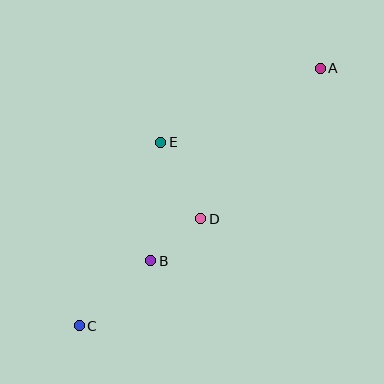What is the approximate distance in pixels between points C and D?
The distance between C and D is approximately 162 pixels.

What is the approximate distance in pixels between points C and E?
The distance between C and E is approximately 201 pixels.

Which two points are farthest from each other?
Points A and C are farthest from each other.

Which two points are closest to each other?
Points B and D are closest to each other.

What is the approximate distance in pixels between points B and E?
The distance between B and E is approximately 119 pixels.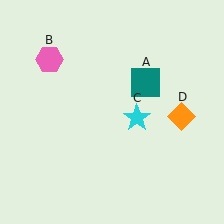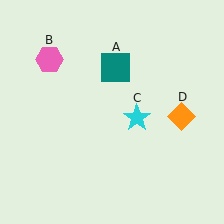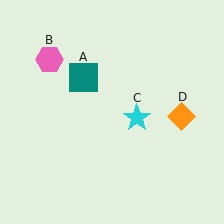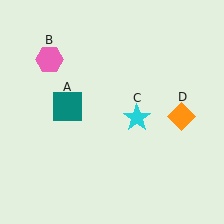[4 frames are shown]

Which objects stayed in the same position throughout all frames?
Pink hexagon (object B) and cyan star (object C) and orange diamond (object D) remained stationary.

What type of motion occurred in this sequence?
The teal square (object A) rotated counterclockwise around the center of the scene.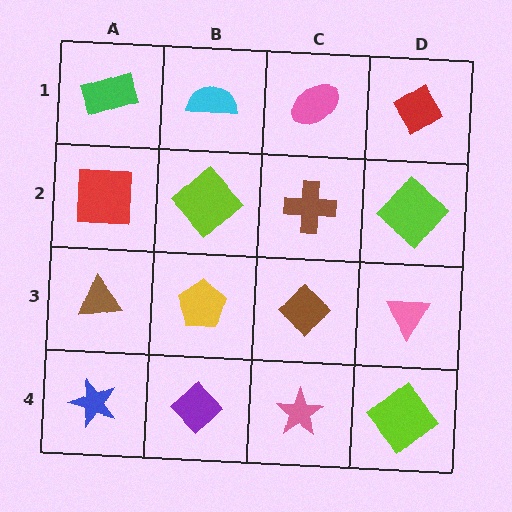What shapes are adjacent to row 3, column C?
A brown cross (row 2, column C), a pink star (row 4, column C), a yellow pentagon (row 3, column B), a pink triangle (row 3, column D).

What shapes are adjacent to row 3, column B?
A lime diamond (row 2, column B), a purple diamond (row 4, column B), a brown triangle (row 3, column A), a brown diamond (row 3, column C).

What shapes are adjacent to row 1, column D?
A lime diamond (row 2, column D), a pink ellipse (row 1, column C).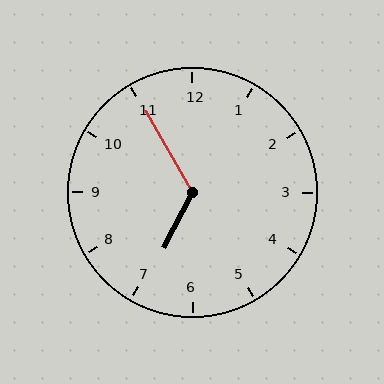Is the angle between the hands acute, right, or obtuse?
It is obtuse.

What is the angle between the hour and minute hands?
Approximately 122 degrees.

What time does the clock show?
6:55.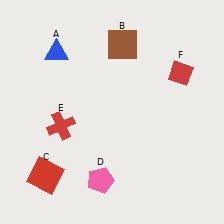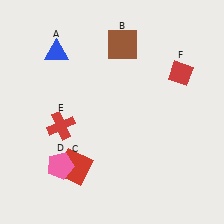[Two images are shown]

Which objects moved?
The objects that moved are: the red square (C), the pink pentagon (D).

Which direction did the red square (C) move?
The red square (C) moved right.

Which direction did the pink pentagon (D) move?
The pink pentagon (D) moved left.